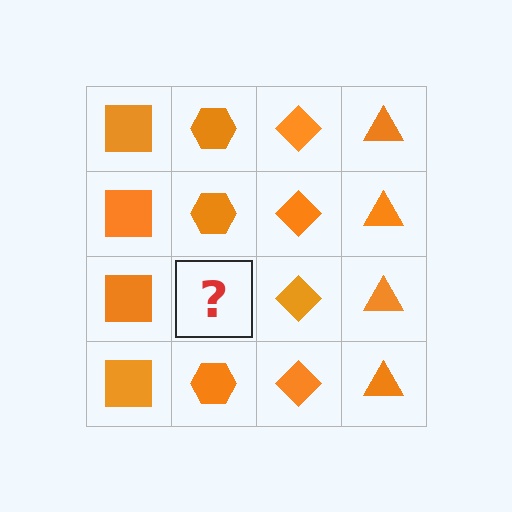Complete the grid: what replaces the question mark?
The question mark should be replaced with an orange hexagon.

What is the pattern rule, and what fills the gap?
The rule is that each column has a consistent shape. The gap should be filled with an orange hexagon.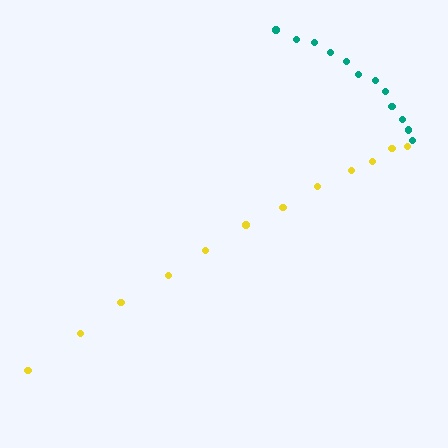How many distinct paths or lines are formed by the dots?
There are 2 distinct paths.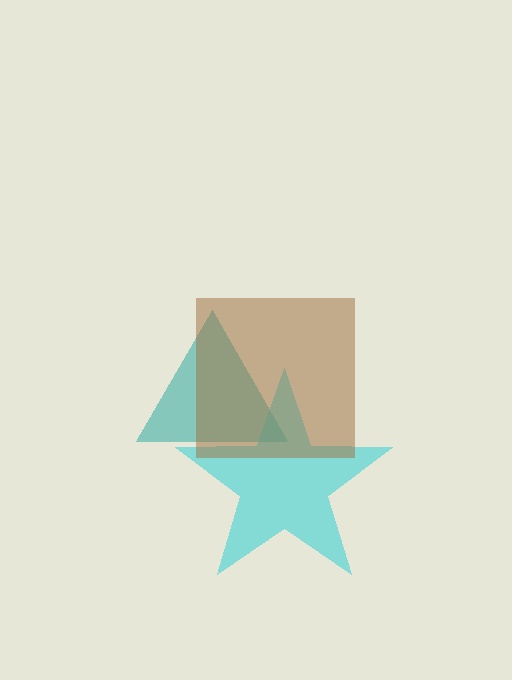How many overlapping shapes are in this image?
There are 3 overlapping shapes in the image.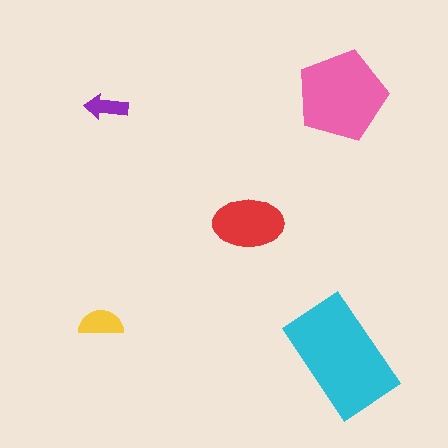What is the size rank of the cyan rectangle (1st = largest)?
1st.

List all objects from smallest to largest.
The purple arrow, the yellow semicircle, the red ellipse, the pink pentagon, the cyan rectangle.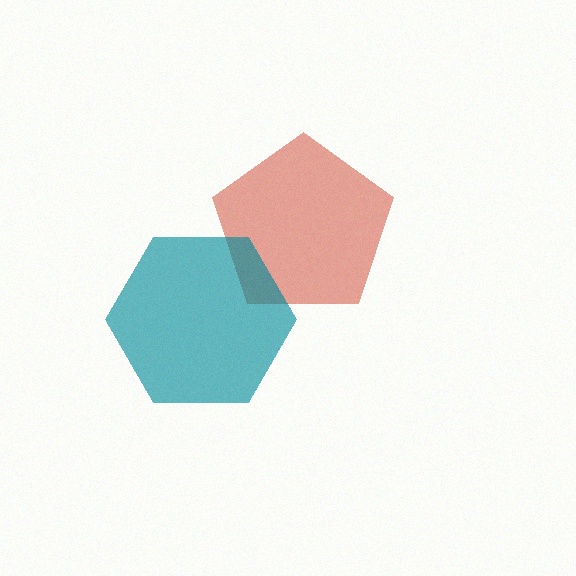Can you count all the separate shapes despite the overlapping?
Yes, there are 2 separate shapes.